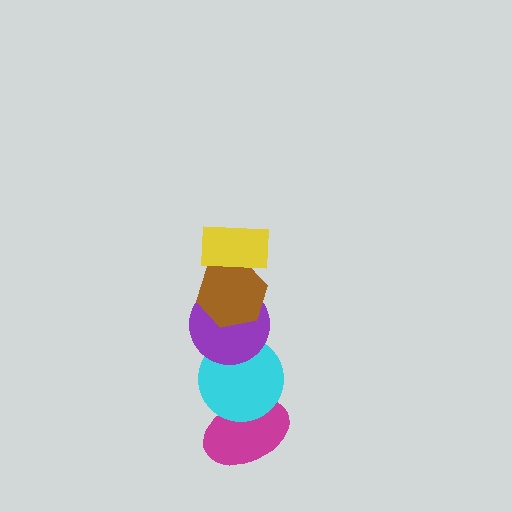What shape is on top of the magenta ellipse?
The cyan circle is on top of the magenta ellipse.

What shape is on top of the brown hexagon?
The yellow rectangle is on top of the brown hexagon.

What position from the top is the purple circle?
The purple circle is 3rd from the top.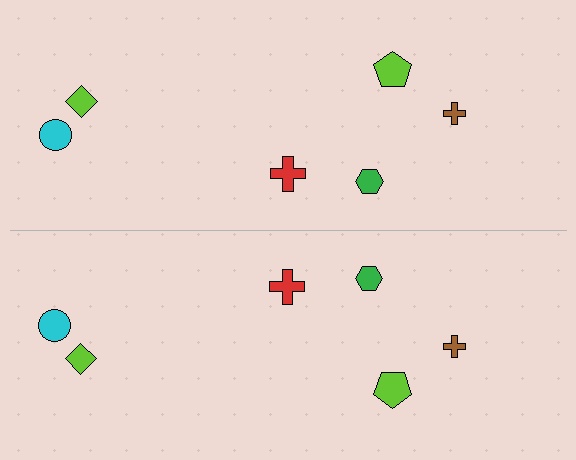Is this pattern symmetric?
Yes, this pattern has bilateral (reflection) symmetry.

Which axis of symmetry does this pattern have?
The pattern has a horizontal axis of symmetry running through the center of the image.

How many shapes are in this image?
There are 12 shapes in this image.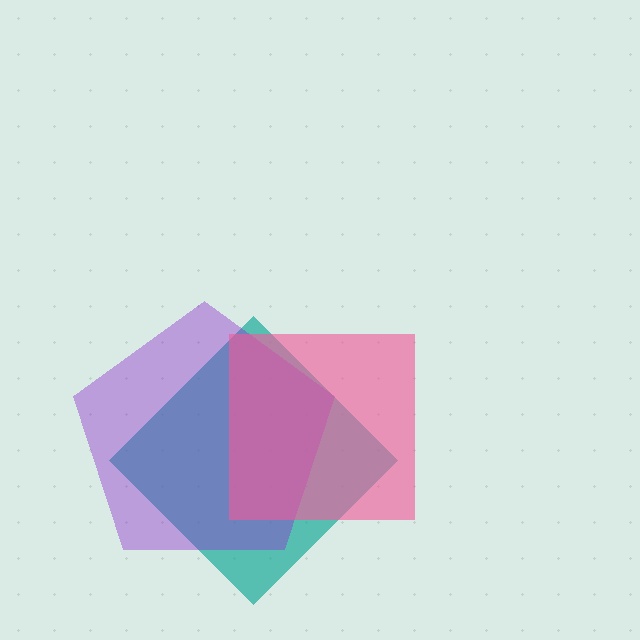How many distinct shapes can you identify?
There are 3 distinct shapes: a teal diamond, a purple pentagon, a pink square.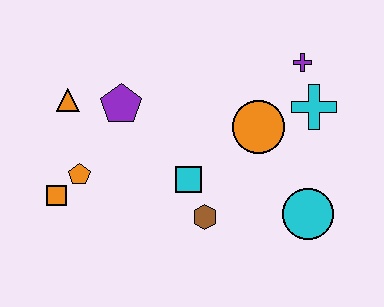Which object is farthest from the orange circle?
The orange square is farthest from the orange circle.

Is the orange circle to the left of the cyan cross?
Yes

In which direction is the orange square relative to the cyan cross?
The orange square is to the left of the cyan cross.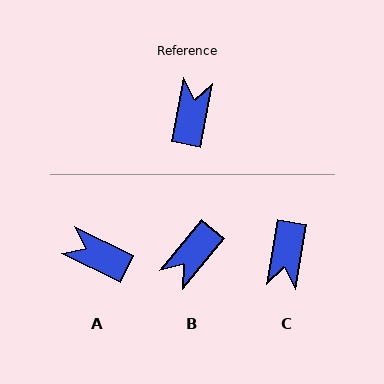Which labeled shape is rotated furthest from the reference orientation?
C, about 179 degrees away.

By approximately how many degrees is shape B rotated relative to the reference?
Approximately 151 degrees counter-clockwise.